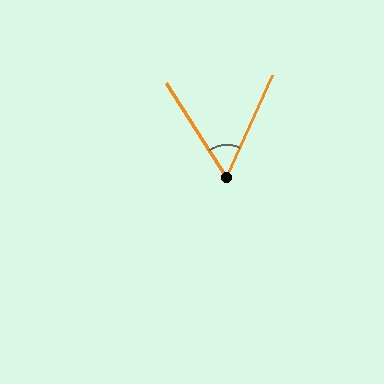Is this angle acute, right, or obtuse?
It is acute.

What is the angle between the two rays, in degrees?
Approximately 57 degrees.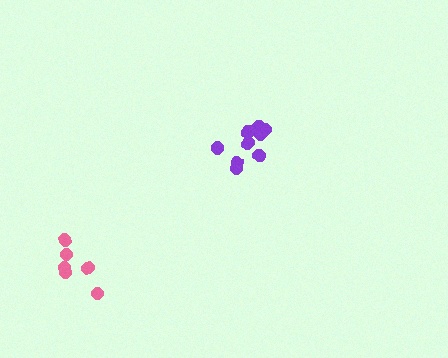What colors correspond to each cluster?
The clusters are colored: pink, purple.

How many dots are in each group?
Group 1: 6 dots, Group 2: 11 dots (17 total).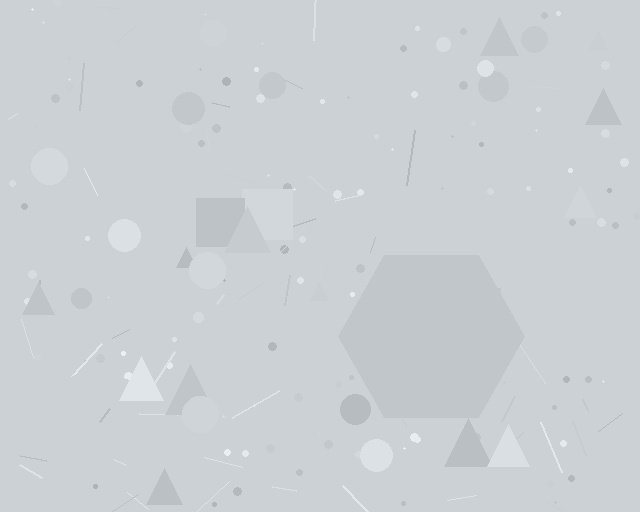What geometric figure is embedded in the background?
A hexagon is embedded in the background.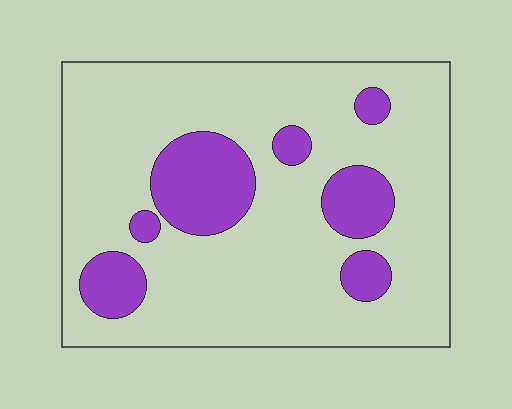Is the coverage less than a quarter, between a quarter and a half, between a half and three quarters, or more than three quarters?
Less than a quarter.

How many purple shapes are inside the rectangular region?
7.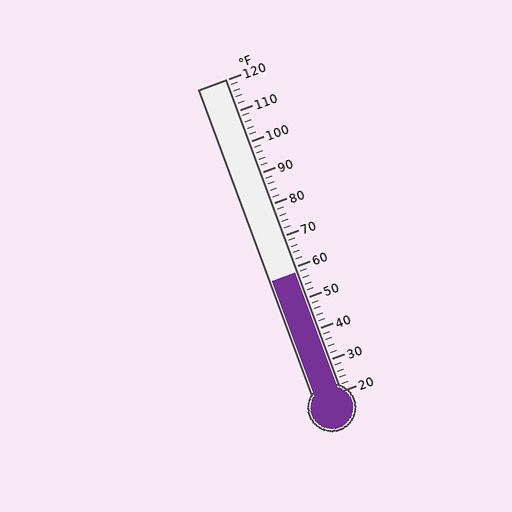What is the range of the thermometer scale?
The thermometer scale ranges from 20°F to 120°F.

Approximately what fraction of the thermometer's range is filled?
The thermometer is filled to approximately 40% of its range.